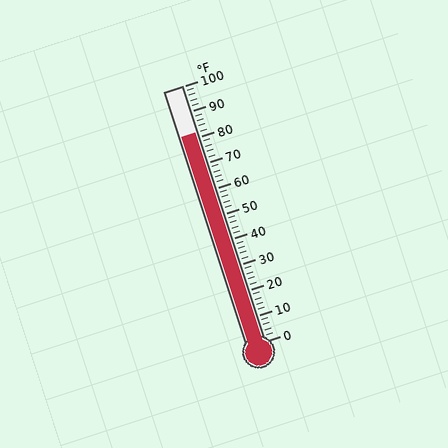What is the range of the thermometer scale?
The thermometer scale ranges from 0°F to 100°F.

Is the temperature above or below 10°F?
The temperature is above 10°F.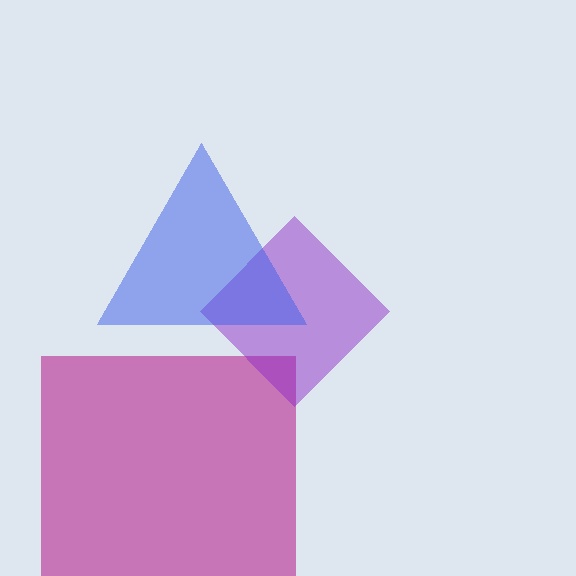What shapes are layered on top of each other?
The layered shapes are: a magenta square, a purple diamond, a blue triangle.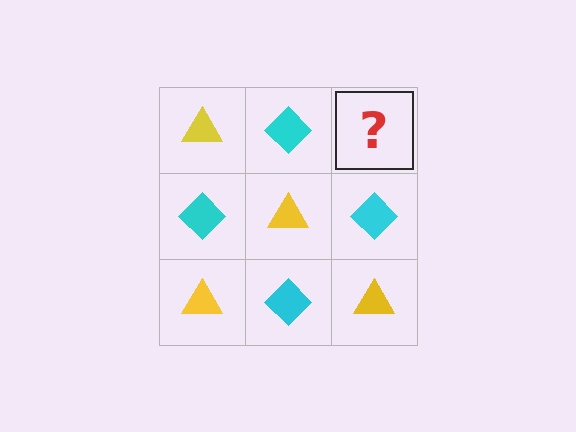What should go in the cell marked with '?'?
The missing cell should contain a yellow triangle.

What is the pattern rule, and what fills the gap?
The rule is that it alternates yellow triangle and cyan diamond in a checkerboard pattern. The gap should be filled with a yellow triangle.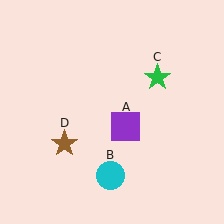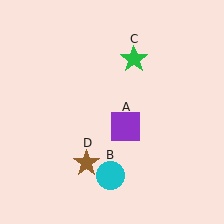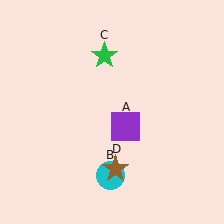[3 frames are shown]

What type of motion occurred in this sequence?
The green star (object C), brown star (object D) rotated counterclockwise around the center of the scene.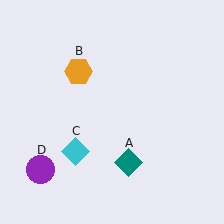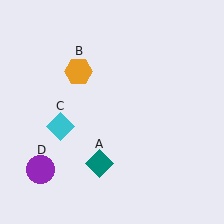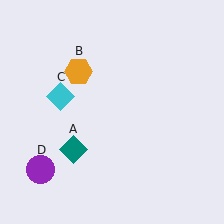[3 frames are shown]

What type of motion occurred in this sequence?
The teal diamond (object A), cyan diamond (object C) rotated clockwise around the center of the scene.